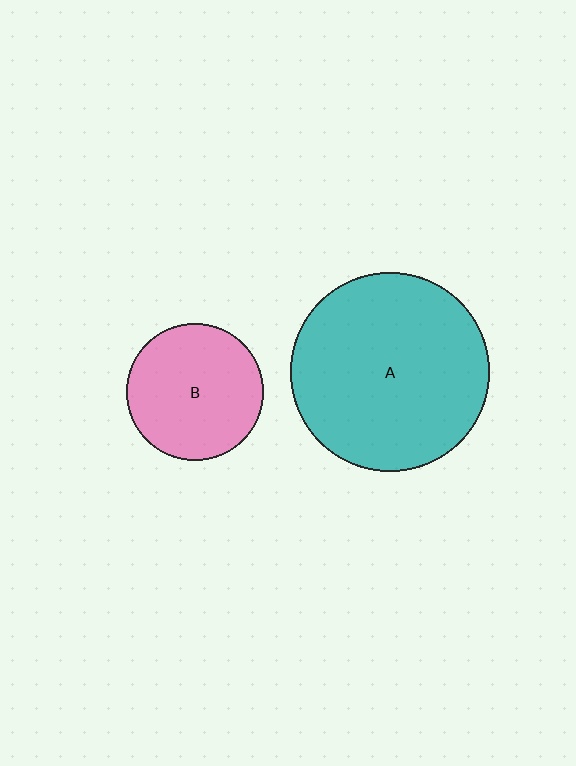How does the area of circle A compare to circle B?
Approximately 2.1 times.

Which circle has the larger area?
Circle A (teal).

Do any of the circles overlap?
No, none of the circles overlap.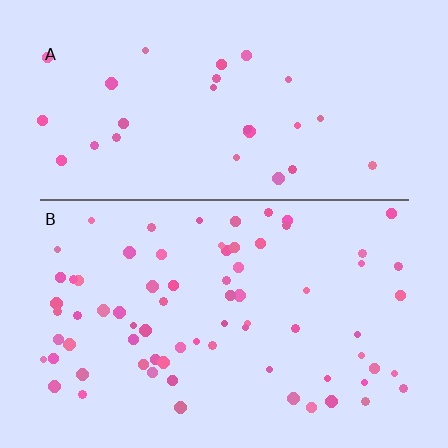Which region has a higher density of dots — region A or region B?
B (the bottom).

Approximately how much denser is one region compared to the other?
Approximately 2.6× — region B over region A.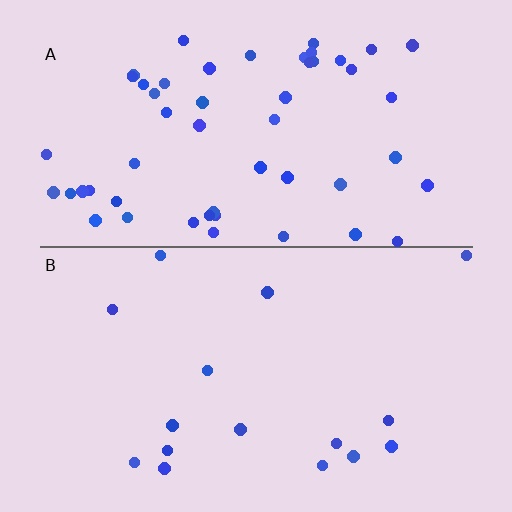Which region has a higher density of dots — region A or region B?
A (the top).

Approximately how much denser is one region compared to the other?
Approximately 3.3× — region A over region B.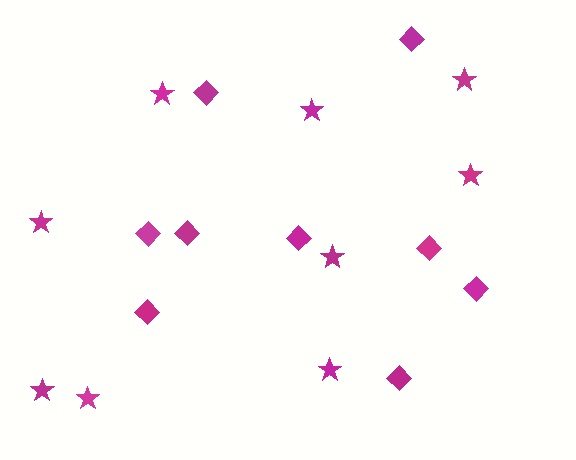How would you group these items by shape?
There are 2 groups: one group of diamonds (9) and one group of stars (9).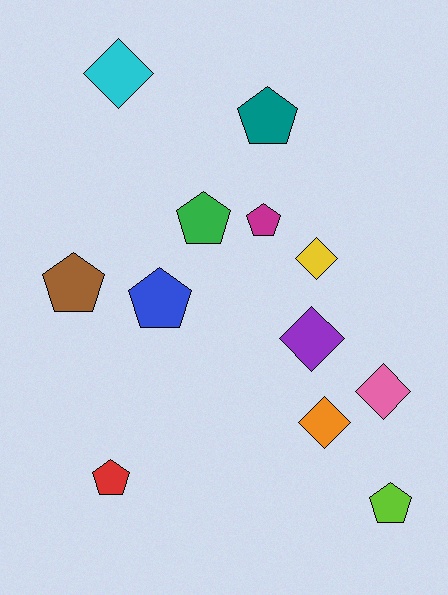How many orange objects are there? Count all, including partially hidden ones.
There is 1 orange object.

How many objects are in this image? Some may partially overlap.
There are 12 objects.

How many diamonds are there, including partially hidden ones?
There are 5 diamonds.